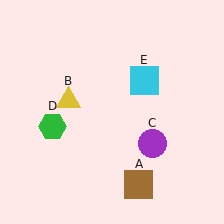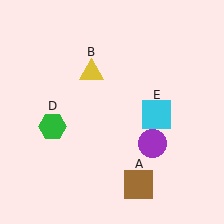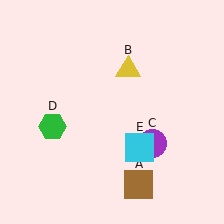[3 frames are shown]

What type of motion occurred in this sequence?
The yellow triangle (object B), cyan square (object E) rotated clockwise around the center of the scene.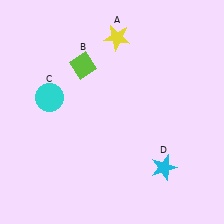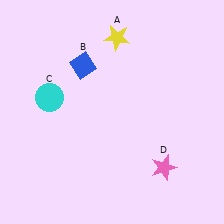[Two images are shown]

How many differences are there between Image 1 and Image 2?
There are 2 differences between the two images.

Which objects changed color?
B changed from lime to blue. D changed from cyan to pink.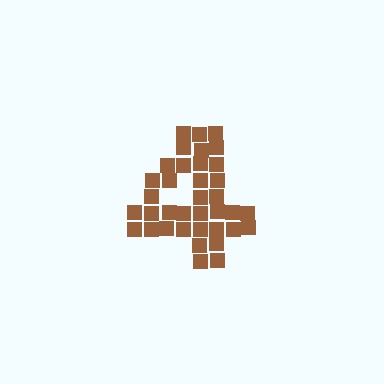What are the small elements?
The small elements are squares.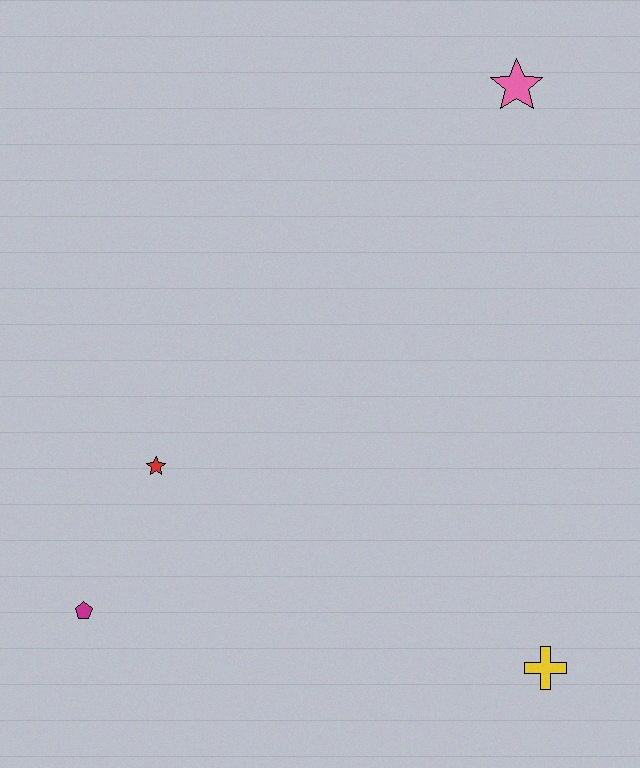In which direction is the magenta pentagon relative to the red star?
The magenta pentagon is below the red star.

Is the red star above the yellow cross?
Yes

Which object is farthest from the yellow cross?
The pink star is farthest from the yellow cross.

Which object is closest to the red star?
The magenta pentagon is closest to the red star.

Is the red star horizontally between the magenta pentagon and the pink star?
Yes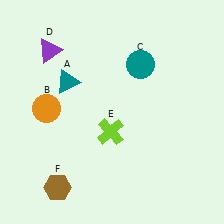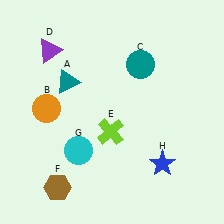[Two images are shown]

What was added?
A cyan circle (G), a blue star (H) were added in Image 2.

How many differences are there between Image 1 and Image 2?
There are 2 differences between the two images.